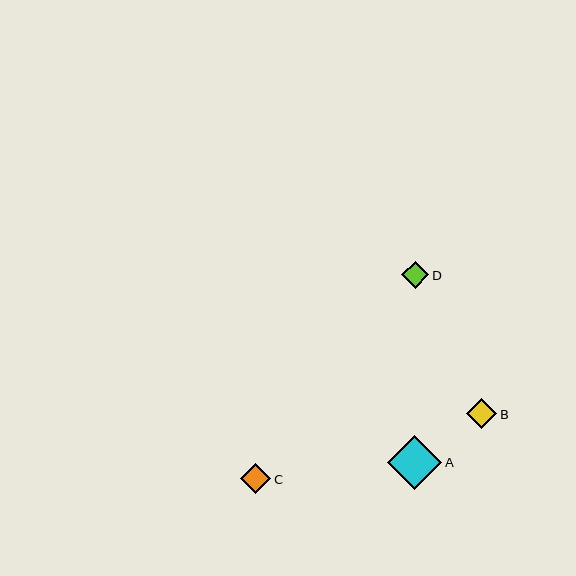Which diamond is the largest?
Diamond A is the largest with a size of approximately 54 pixels.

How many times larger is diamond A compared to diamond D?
Diamond A is approximately 2.0 times the size of diamond D.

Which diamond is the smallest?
Diamond D is the smallest with a size of approximately 27 pixels.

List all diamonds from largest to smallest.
From largest to smallest: A, C, B, D.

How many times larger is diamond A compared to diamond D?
Diamond A is approximately 2.0 times the size of diamond D.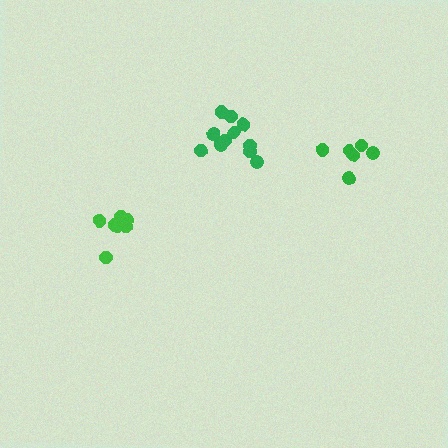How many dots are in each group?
Group 1: 12 dots, Group 2: 8 dots, Group 3: 6 dots (26 total).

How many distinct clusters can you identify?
There are 3 distinct clusters.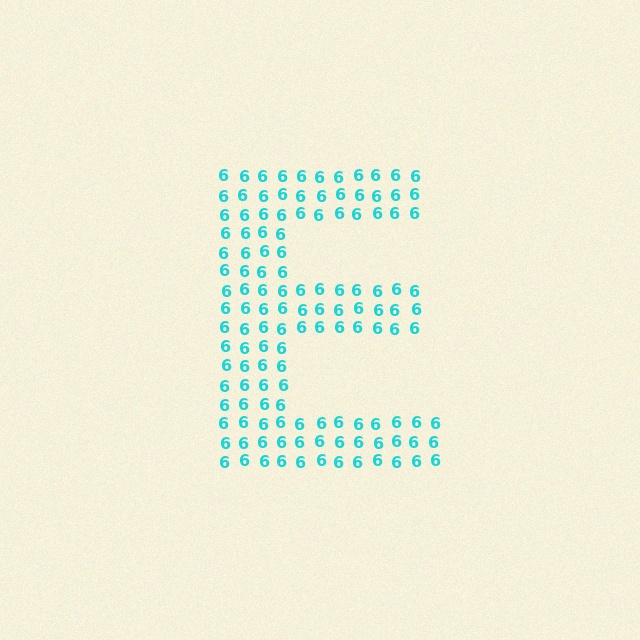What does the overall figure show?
The overall figure shows the letter E.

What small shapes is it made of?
It is made of small digit 6's.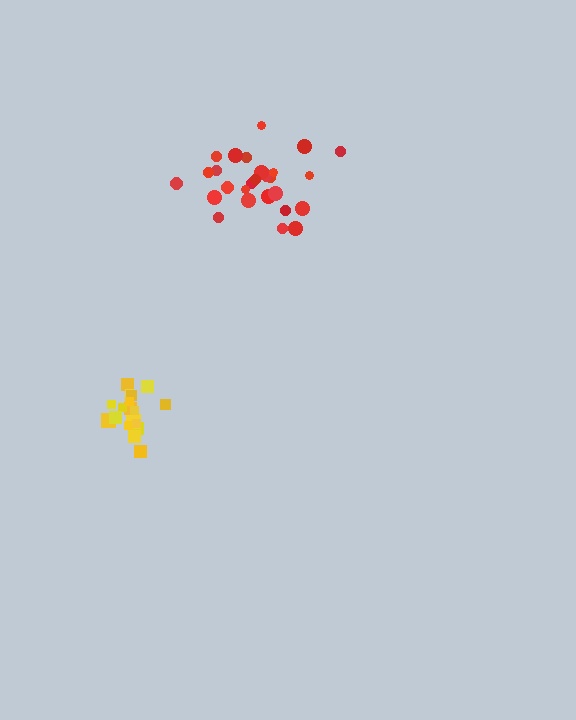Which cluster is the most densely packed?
Yellow.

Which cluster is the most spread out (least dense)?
Red.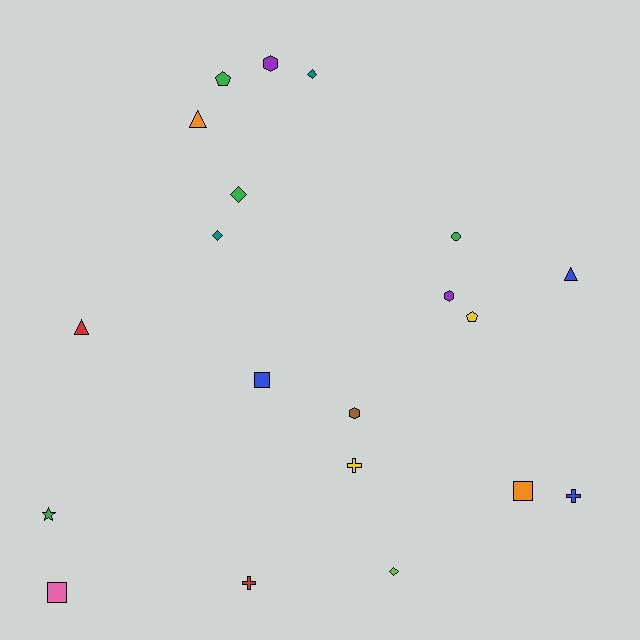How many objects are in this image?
There are 20 objects.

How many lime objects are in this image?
There is 1 lime object.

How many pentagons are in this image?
There are 2 pentagons.